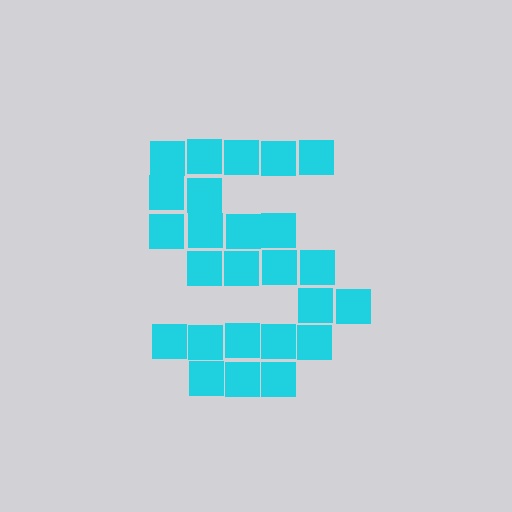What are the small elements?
The small elements are squares.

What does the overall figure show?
The overall figure shows the letter S.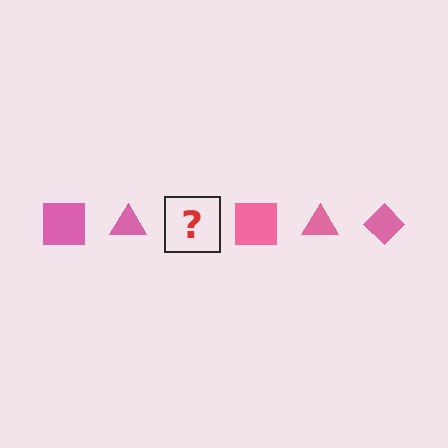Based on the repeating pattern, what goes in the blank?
The blank should be a pink diamond.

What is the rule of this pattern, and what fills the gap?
The rule is that the pattern cycles through square, triangle, diamond shapes in pink. The gap should be filled with a pink diamond.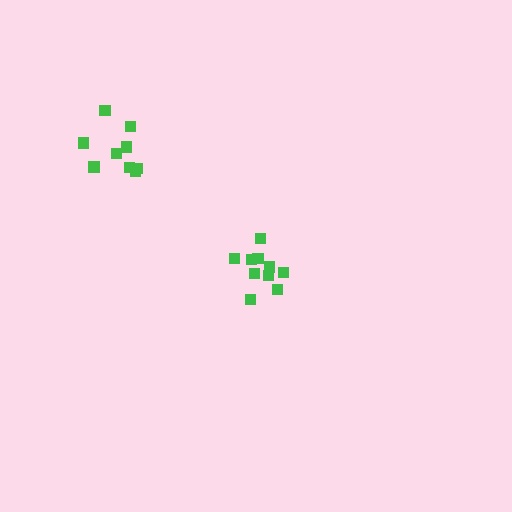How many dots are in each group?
Group 1: 9 dots, Group 2: 11 dots (20 total).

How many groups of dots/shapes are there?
There are 2 groups.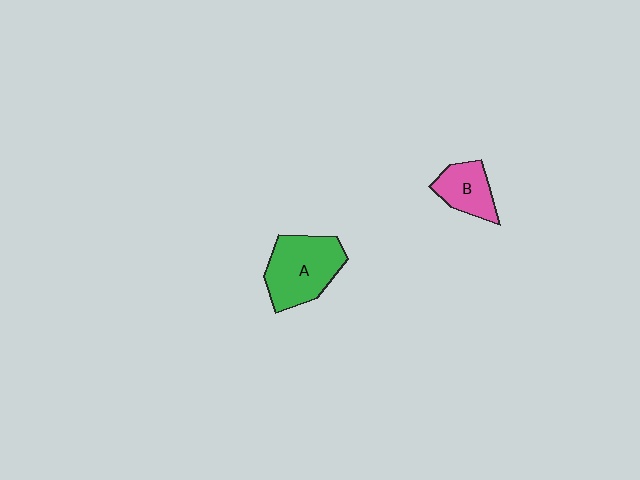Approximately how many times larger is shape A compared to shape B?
Approximately 1.7 times.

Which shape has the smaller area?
Shape B (pink).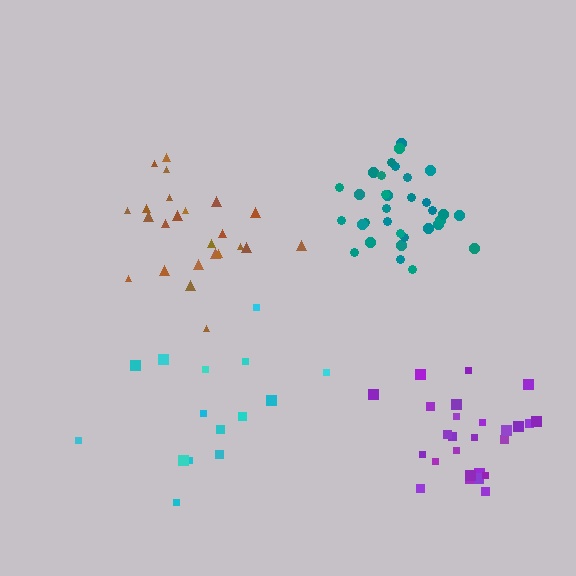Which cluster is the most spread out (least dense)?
Cyan.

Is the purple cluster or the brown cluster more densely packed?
Purple.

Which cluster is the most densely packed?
Teal.